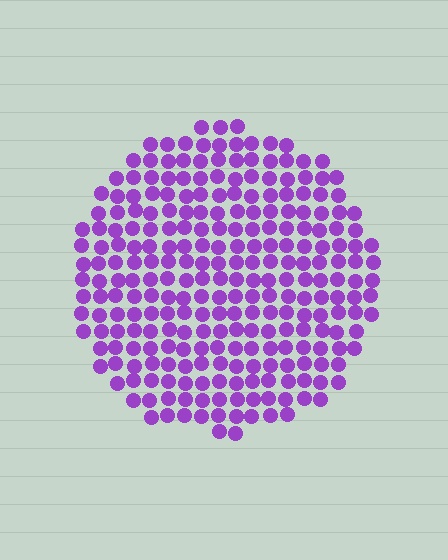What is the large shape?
The large shape is a circle.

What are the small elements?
The small elements are circles.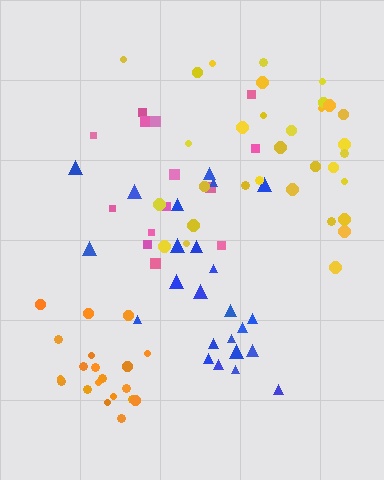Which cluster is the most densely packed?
Orange.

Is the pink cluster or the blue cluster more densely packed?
Pink.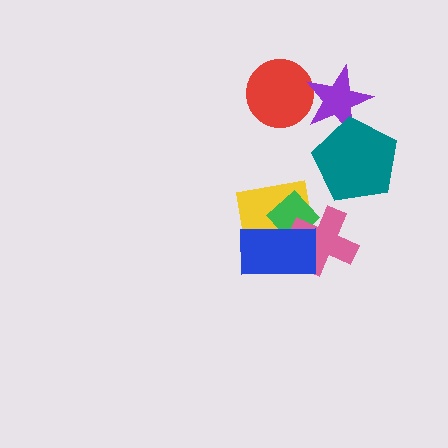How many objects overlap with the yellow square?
3 objects overlap with the yellow square.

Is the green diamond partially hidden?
Yes, it is partially covered by another shape.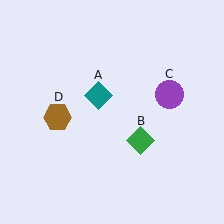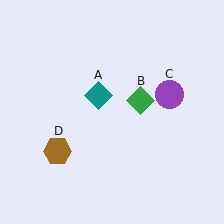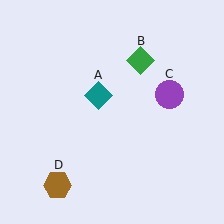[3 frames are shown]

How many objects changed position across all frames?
2 objects changed position: green diamond (object B), brown hexagon (object D).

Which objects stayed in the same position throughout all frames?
Teal diamond (object A) and purple circle (object C) remained stationary.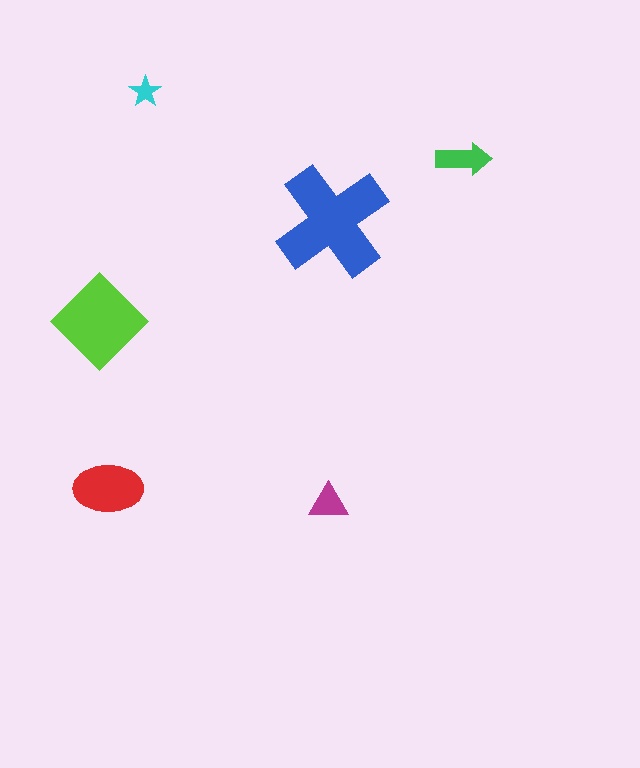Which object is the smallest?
The cyan star.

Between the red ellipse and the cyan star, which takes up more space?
The red ellipse.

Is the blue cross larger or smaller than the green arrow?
Larger.